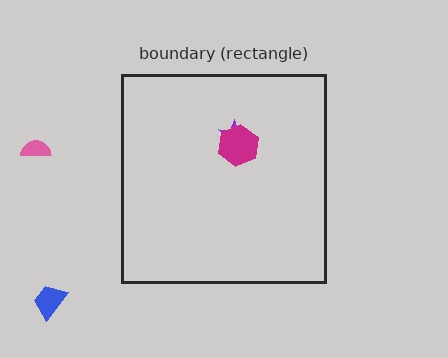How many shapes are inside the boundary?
2 inside, 2 outside.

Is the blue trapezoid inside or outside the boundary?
Outside.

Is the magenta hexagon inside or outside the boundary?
Inside.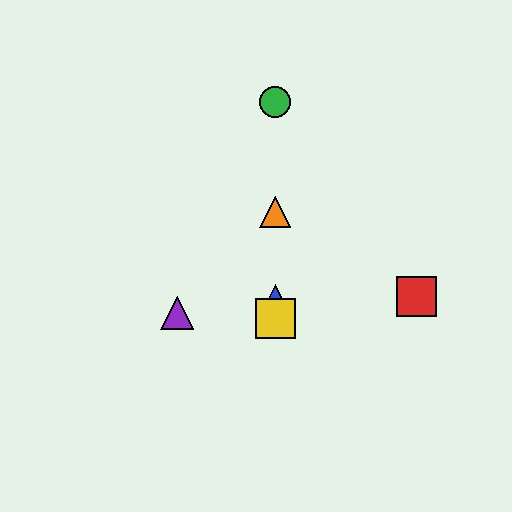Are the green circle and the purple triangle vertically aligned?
No, the green circle is at x≈275 and the purple triangle is at x≈177.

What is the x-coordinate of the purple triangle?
The purple triangle is at x≈177.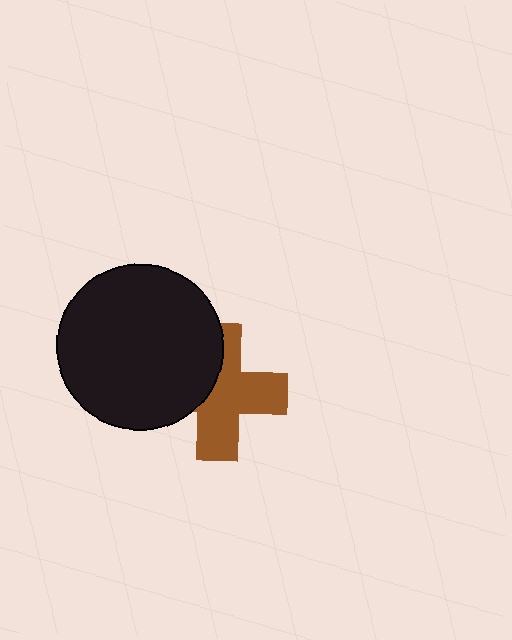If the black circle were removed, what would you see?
You would see the complete brown cross.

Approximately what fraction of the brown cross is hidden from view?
Roughly 38% of the brown cross is hidden behind the black circle.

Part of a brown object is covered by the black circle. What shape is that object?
It is a cross.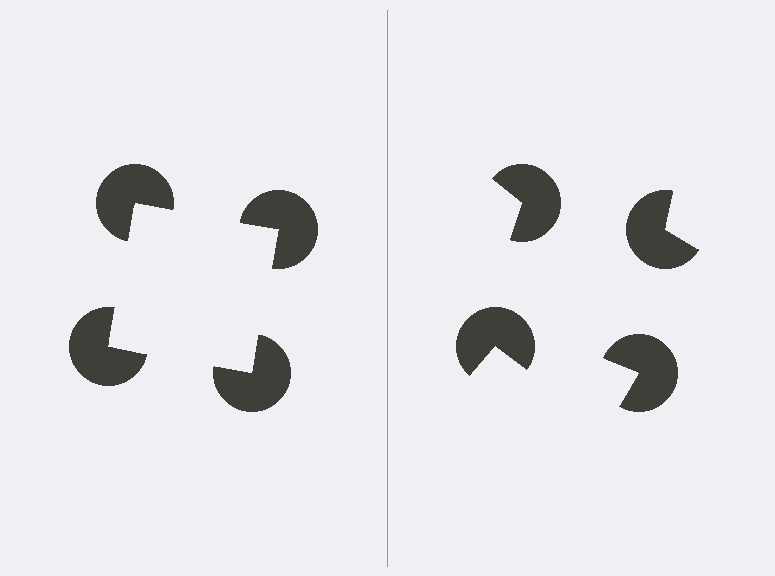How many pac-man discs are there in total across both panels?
8 — 4 on each side.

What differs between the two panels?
The pac-man discs are positioned identically on both sides; only the wedge orientations differ. On the left they align to a square; on the right they are misaligned.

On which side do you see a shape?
An illusory square appears on the left side. On the right side the wedge cuts are rotated, so no coherent shape forms.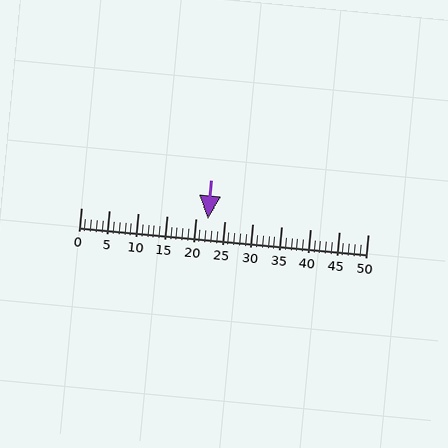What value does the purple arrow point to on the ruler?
The purple arrow points to approximately 22.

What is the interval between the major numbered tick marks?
The major tick marks are spaced 5 units apart.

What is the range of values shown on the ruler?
The ruler shows values from 0 to 50.